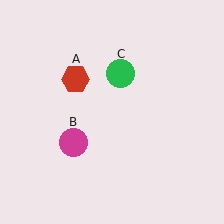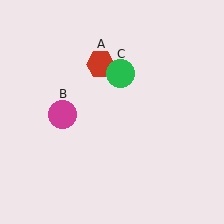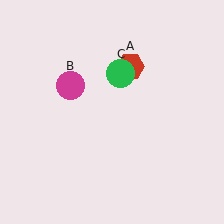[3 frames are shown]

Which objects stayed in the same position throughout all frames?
Green circle (object C) remained stationary.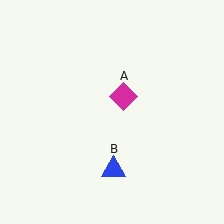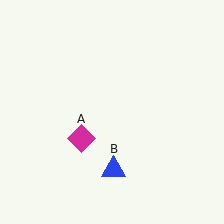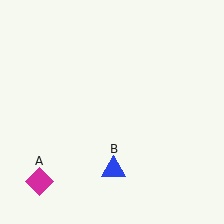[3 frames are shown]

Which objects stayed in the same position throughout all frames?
Blue triangle (object B) remained stationary.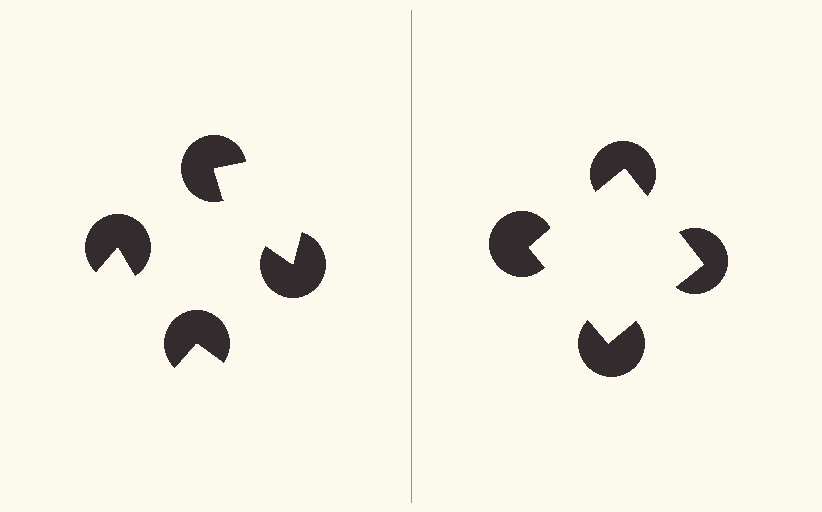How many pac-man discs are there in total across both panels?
8 — 4 on each side.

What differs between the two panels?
The pac-man discs are positioned identically on both sides; only the wedge orientations differ. On the right they align to a square; on the left they are misaligned.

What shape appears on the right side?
An illusory square.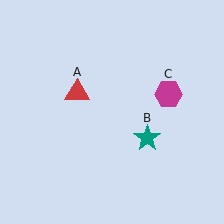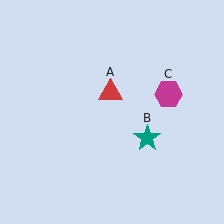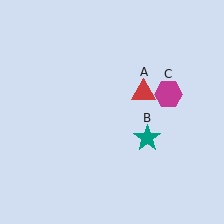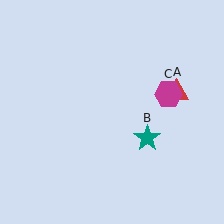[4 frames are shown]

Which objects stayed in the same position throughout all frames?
Teal star (object B) and magenta hexagon (object C) remained stationary.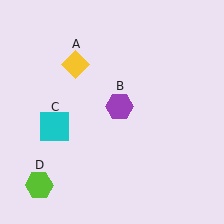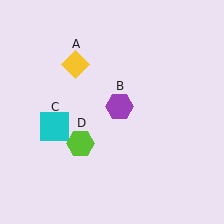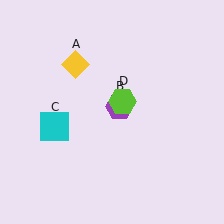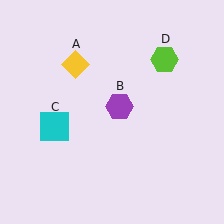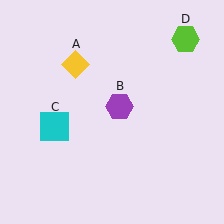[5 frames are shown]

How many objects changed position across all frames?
1 object changed position: lime hexagon (object D).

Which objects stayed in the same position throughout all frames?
Yellow diamond (object A) and purple hexagon (object B) and cyan square (object C) remained stationary.